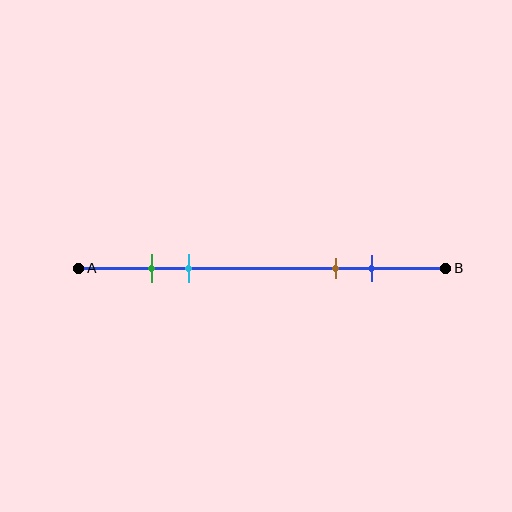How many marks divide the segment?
There are 4 marks dividing the segment.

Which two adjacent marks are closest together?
The green and cyan marks are the closest adjacent pair.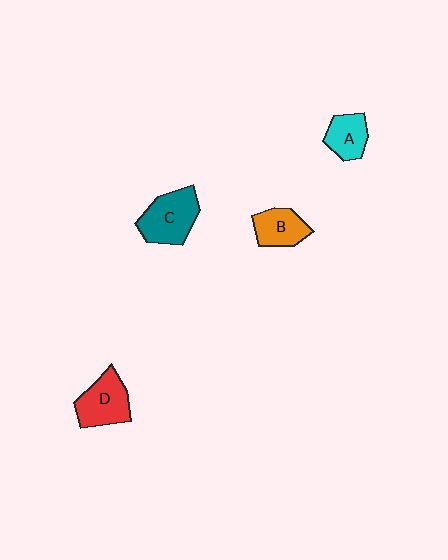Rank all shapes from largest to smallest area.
From largest to smallest: C (teal), D (red), B (orange), A (cyan).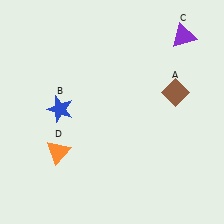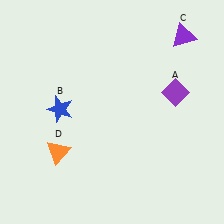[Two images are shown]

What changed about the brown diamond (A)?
In Image 1, A is brown. In Image 2, it changed to purple.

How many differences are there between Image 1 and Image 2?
There is 1 difference between the two images.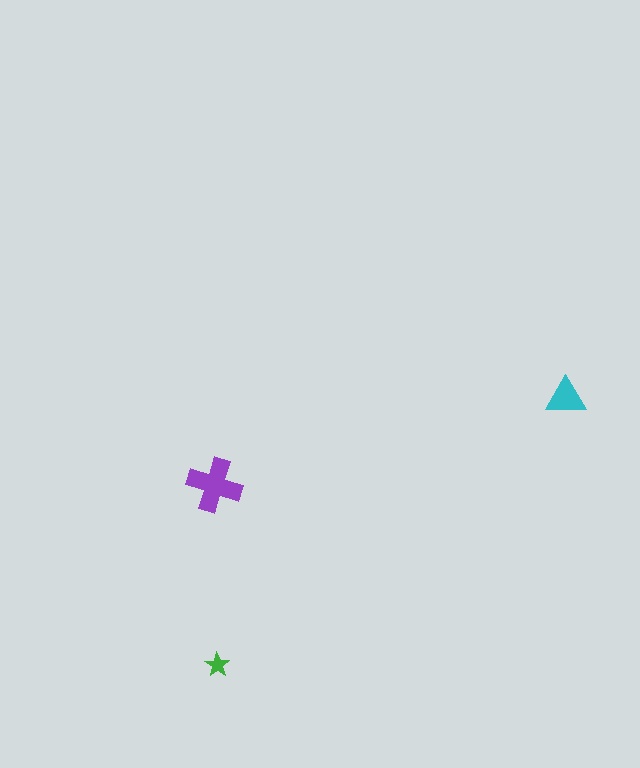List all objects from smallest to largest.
The green star, the cyan triangle, the purple cross.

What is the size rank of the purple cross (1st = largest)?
1st.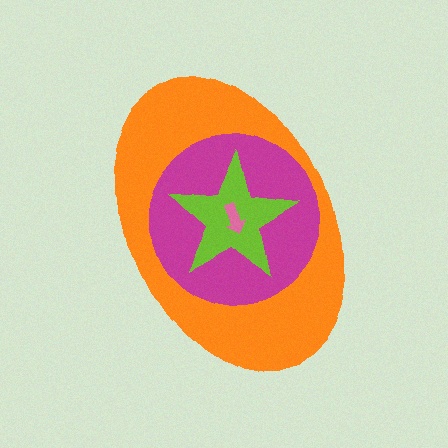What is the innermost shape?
The pink arrow.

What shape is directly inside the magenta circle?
The lime star.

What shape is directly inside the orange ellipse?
The magenta circle.